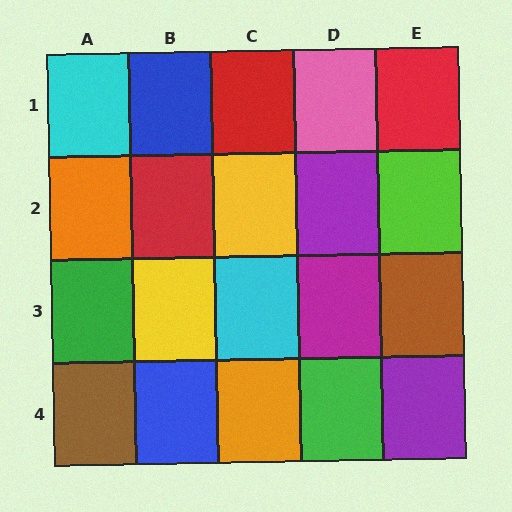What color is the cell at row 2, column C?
Yellow.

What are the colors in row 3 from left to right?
Green, yellow, cyan, magenta, brown.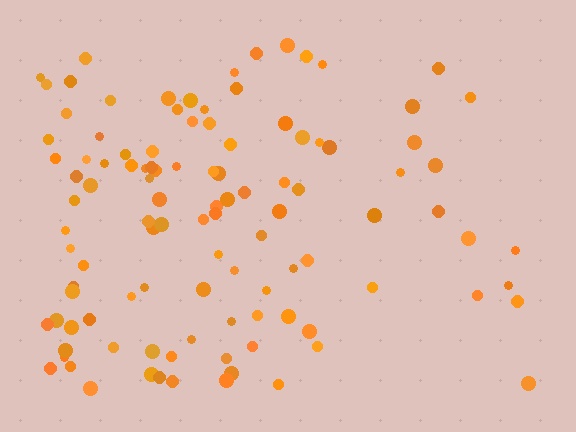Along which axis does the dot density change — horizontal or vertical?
Horizontal.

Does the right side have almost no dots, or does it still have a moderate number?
Still a moderate number, just noticeably fewer than the left.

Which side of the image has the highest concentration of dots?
The left.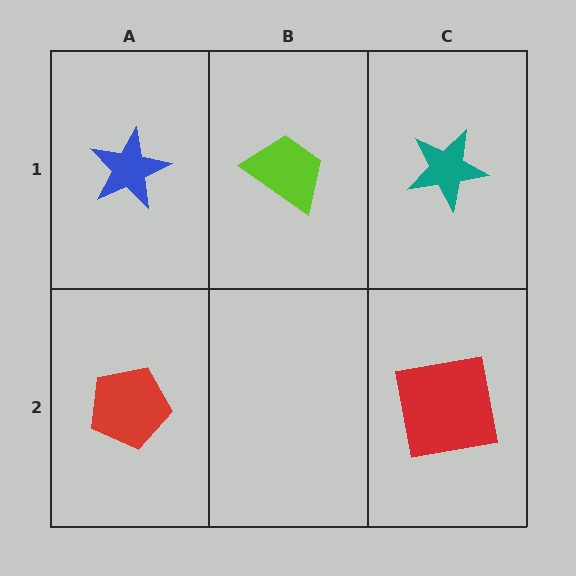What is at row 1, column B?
A lime trapezoid.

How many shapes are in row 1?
3 shapes.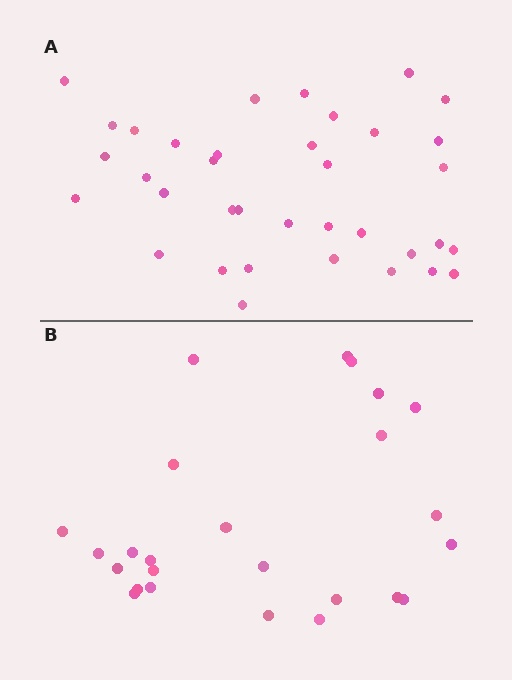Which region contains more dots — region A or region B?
Region A (the top region) has more dots.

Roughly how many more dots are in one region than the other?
Region A has roughly 12 or so more dots than region B.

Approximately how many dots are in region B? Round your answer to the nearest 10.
About 20 dots. (The exact count is 25, which rounds to 20.)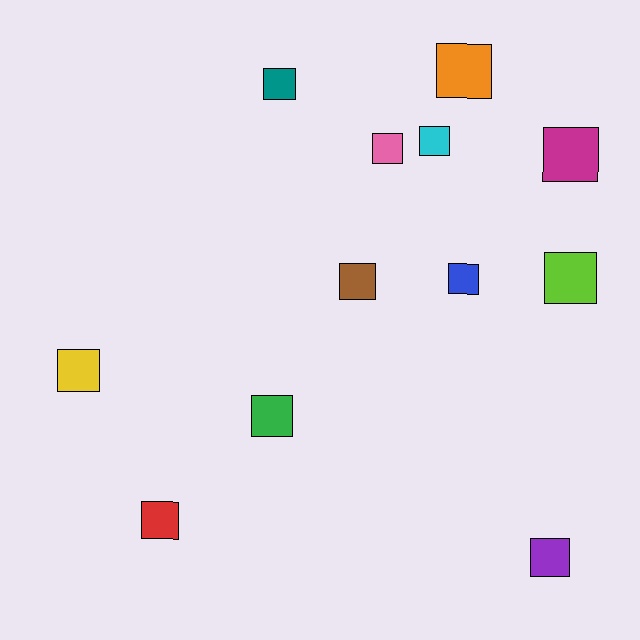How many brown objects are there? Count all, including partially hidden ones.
There is 1 brown object.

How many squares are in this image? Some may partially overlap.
There are 12 squares.